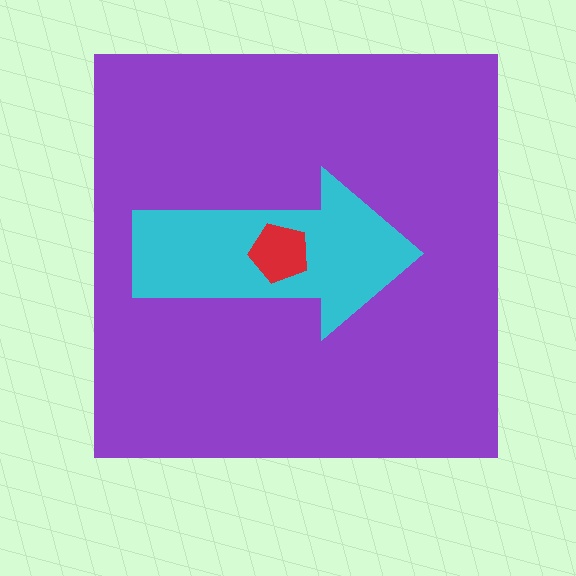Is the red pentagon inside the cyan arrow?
Yes.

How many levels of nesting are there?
3.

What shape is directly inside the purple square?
The cyan arrow.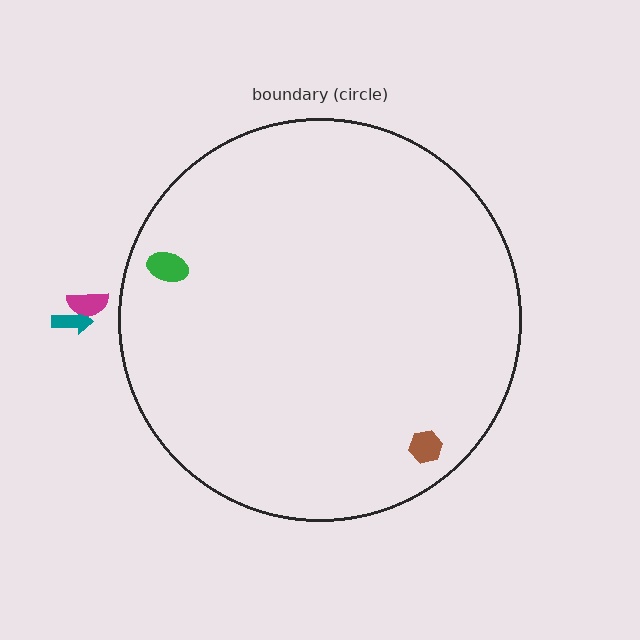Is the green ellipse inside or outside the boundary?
Inside.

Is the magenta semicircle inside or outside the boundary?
Outside.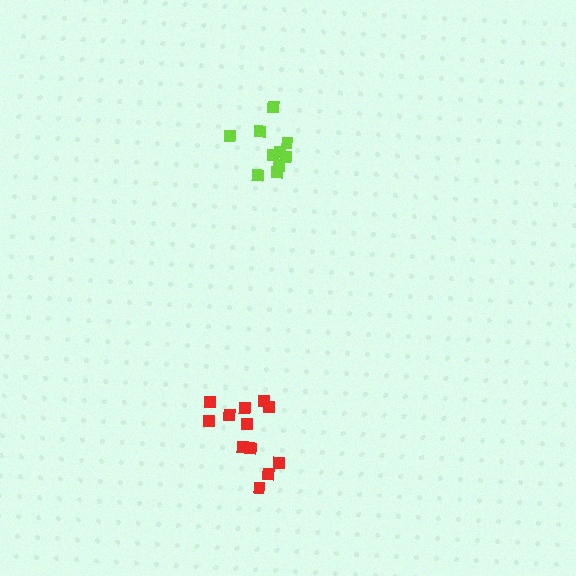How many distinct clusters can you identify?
There are 2 distinct clusters.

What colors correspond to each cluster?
The clusters are colored: red, lime.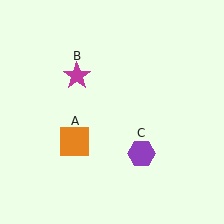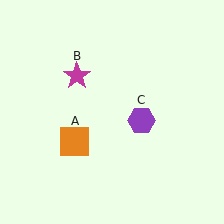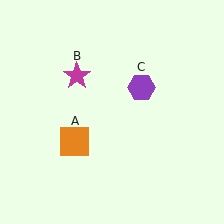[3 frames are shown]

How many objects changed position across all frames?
1 object changed position: purple hexagon (object C).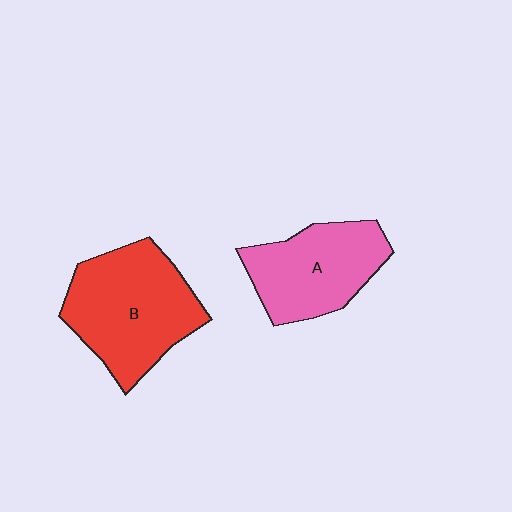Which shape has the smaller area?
Shape A (pink).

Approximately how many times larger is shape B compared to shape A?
Approximately 1.3 times.